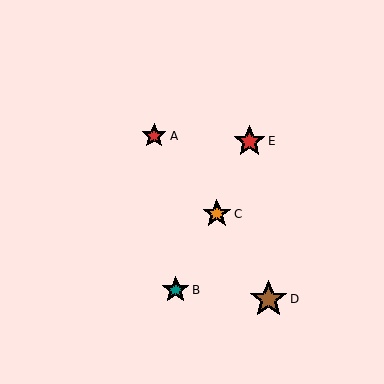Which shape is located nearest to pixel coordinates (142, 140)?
The red star (labeled A) at (154, 136) is nearest to that location.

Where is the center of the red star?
The center of the red star is at (249, 141).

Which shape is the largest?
The brown star (labeled D) is the largest.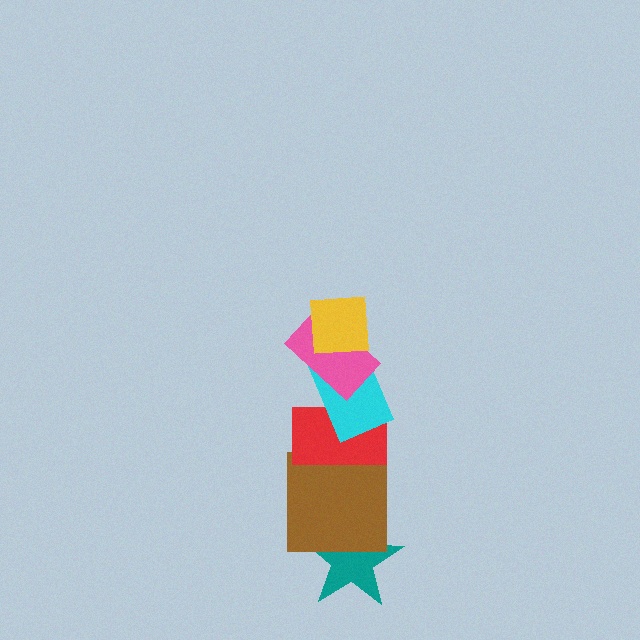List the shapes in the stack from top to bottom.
From top to bottom: the yellow square, the pink rectangle, the cyan rectangle, the red rectangle, the brown square, the teal star.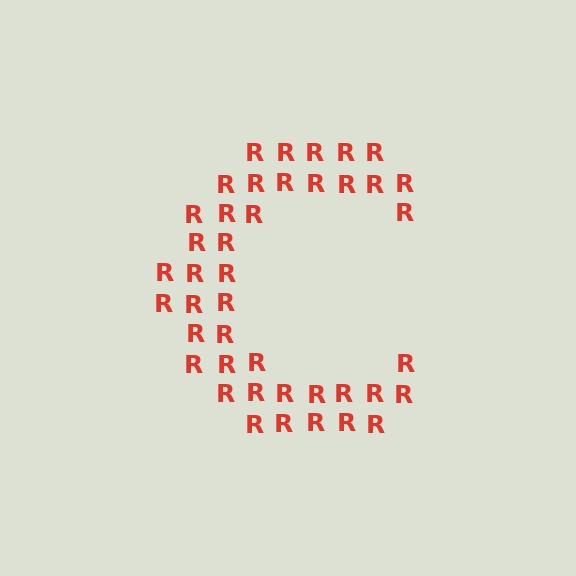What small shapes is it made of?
It is made of small letter R's.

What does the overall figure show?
The overall figure shows the letter C.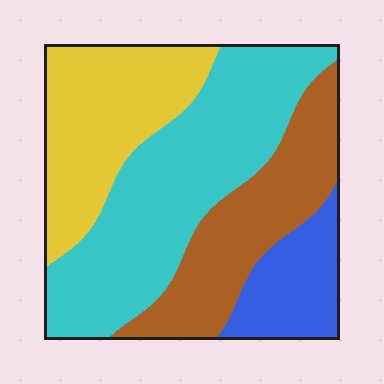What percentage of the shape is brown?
Brown covers about 25% of the shape.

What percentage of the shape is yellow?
Yellow covers about 25% of the shape.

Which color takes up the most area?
Cyan, at roughly 40%.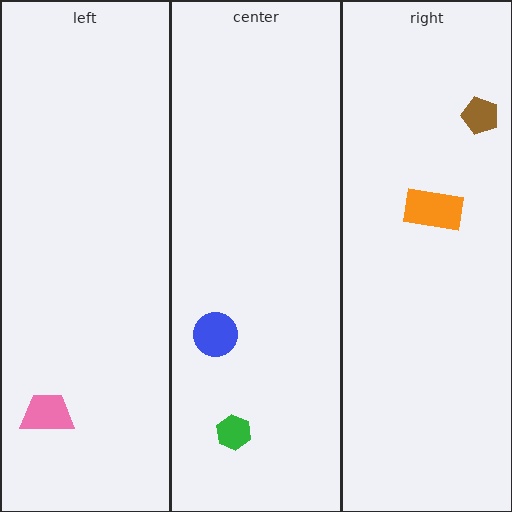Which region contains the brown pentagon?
The right region.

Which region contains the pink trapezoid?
The left region.